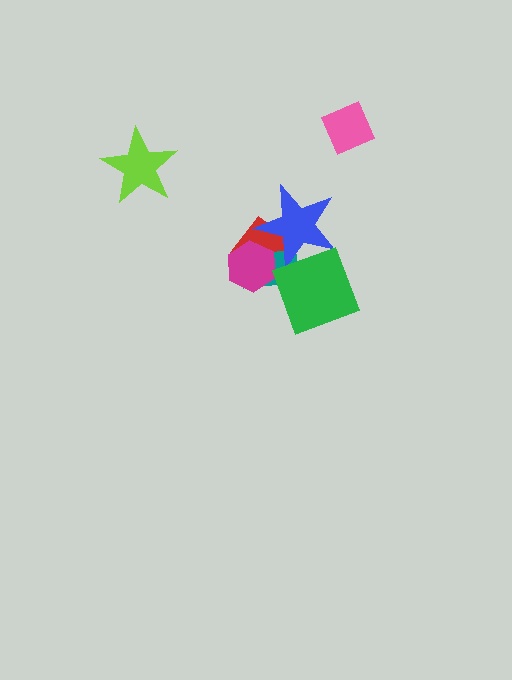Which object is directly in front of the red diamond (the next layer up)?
The teal rectangle is directly in front of the red diamond.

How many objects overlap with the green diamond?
3 objects overlap with the green diamond.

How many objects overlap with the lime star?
0 objects overlap with the lime star.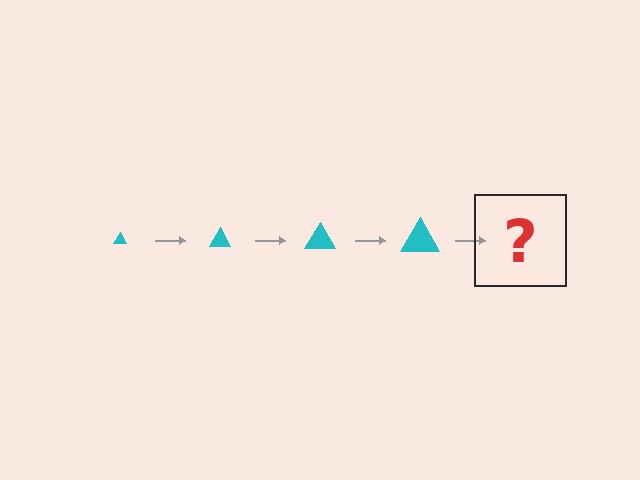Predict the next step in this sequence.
The next step is a cyan triangle, larger than the previous one.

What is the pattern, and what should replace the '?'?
The pattern is that the triangle gets progressively larger each step. The '?' should be a cyan triangle, larger than the previous one.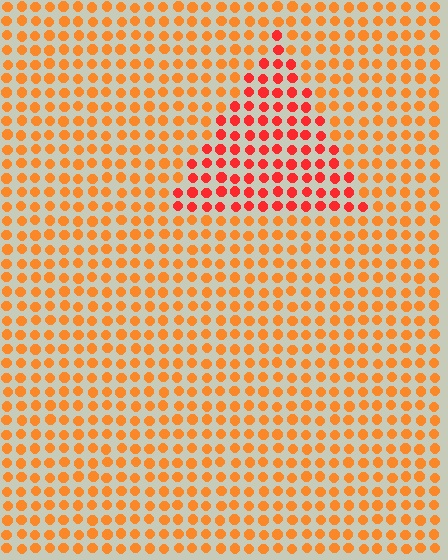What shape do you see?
I see a triangle.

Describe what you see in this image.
The image is filled with small orange elements in a uniform arrangement. A triangle-shaped region is visible where the elements are tinted to a slightly different hue, forming a subtle color boundary.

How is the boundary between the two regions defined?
The boundary is defined purely by a slight shift in hue (about 29 degrees). Spacing, size, and orientation are identical on both sides.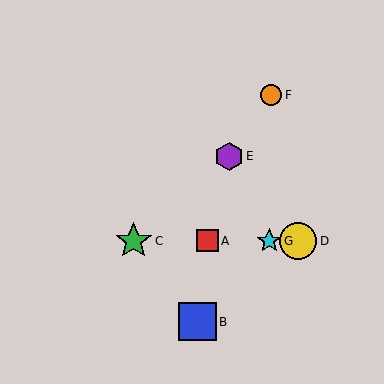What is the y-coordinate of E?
Object E is at y≈156.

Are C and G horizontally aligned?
Yes, both are at y≈241.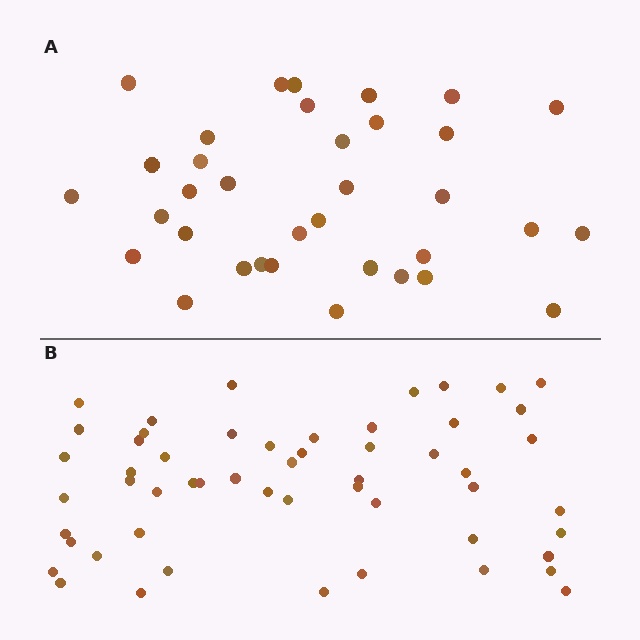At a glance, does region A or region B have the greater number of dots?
Region B (the bottom region) has more dots.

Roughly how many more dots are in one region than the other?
Region B has approximately 20 more dots than region A.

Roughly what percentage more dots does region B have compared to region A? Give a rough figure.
About 55% more.